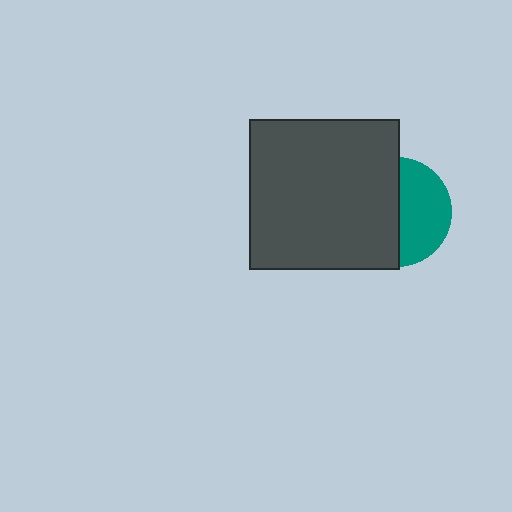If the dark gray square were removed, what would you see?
You would see the complete teal circle.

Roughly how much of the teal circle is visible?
About half of it is visible (roughly 47%).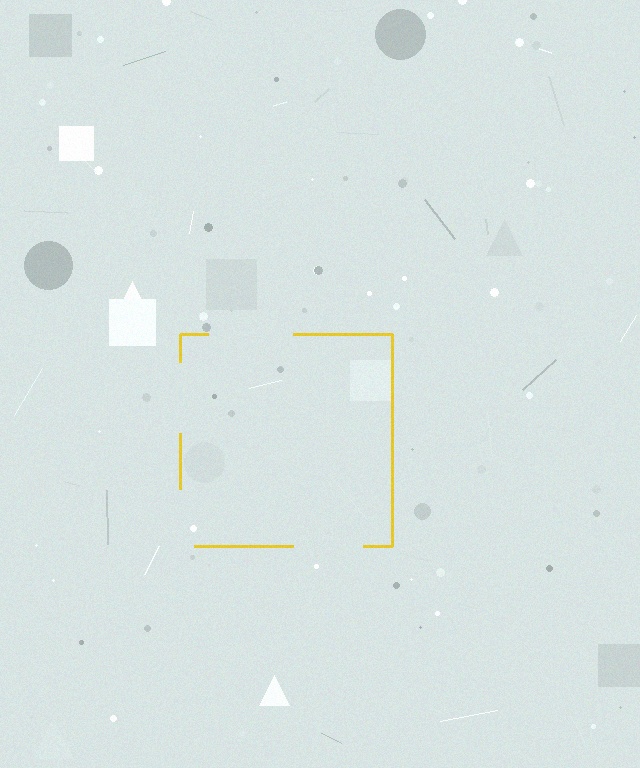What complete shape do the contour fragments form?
The contour fragments form a square.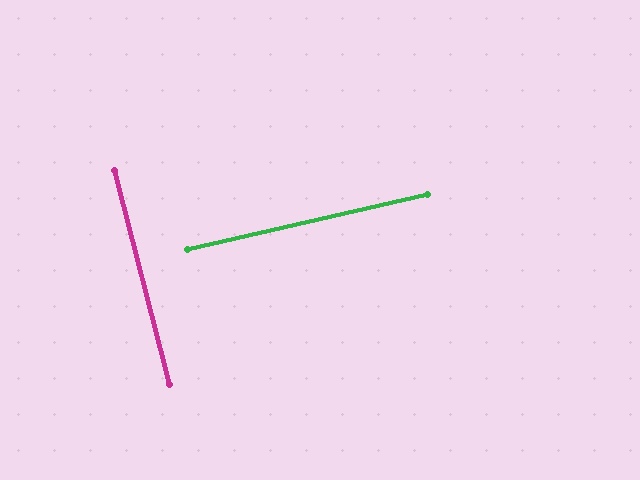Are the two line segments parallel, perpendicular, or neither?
Perpendicular — they meet at approximately 88°.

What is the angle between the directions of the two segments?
Approximately 88 degrees.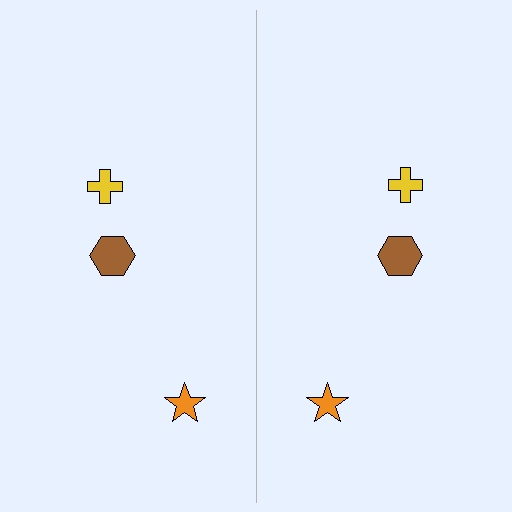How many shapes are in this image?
There are 6 shapes in this image.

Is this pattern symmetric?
Yes, this pattern has bilateral (reflection) symmetry.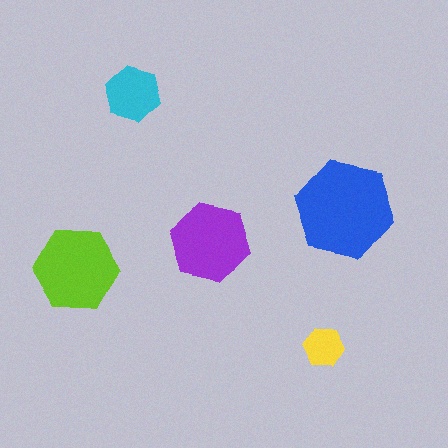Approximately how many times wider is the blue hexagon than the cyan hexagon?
About 2 times wider.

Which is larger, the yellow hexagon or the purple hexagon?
The purple one.